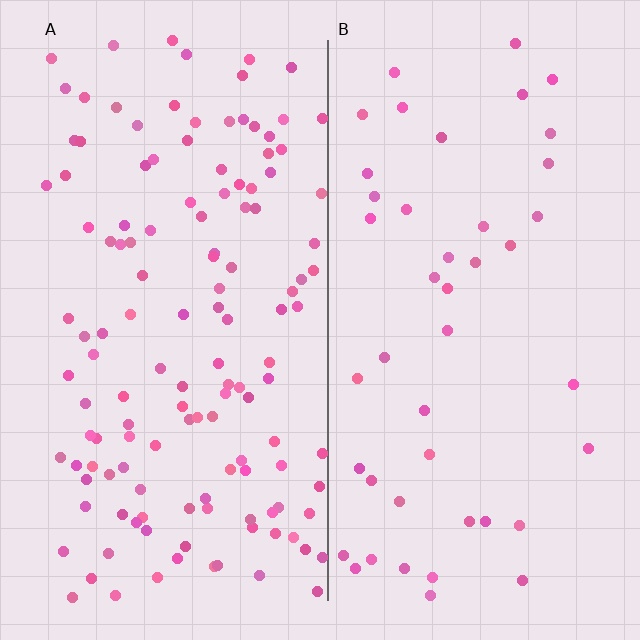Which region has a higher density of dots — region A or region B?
A (the left).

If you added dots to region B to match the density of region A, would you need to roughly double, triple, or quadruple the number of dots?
Approximately triple.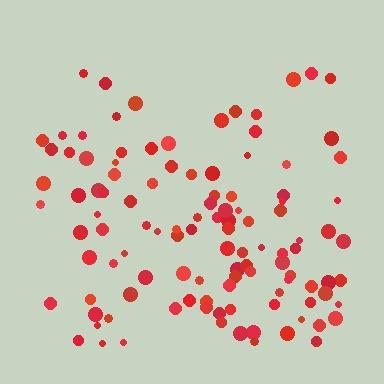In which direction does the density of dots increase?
From top to bottom, with the bottom side densest.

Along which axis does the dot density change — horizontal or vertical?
Vertical.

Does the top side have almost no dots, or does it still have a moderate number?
Still a moderate number, just noticeably fewer than the bottom.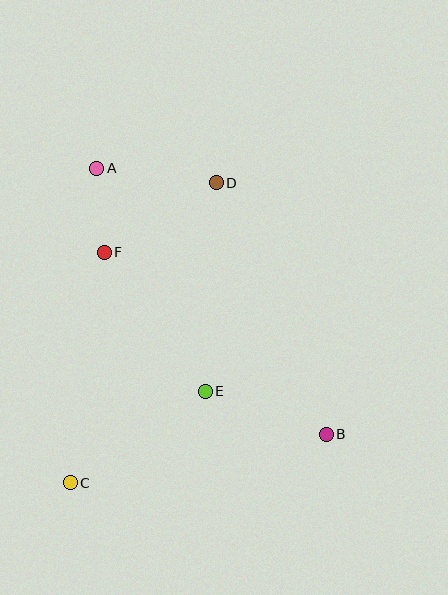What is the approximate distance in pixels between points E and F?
The distance between E and F is approximately 172 pixels.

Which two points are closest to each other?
Points A and F are closest to each other.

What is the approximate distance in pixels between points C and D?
The distance between C and D is approximately 334 pixels.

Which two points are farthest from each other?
Points A and B are farthest from each other.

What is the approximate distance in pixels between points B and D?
The distance between B and D is approximately 275 pixels.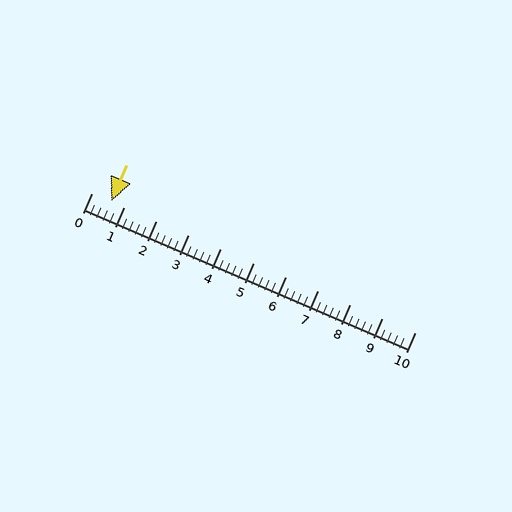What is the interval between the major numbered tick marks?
The major tick marks are spaced 1 units apart.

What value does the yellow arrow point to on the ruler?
The yellow arrow points to approximately 0.6.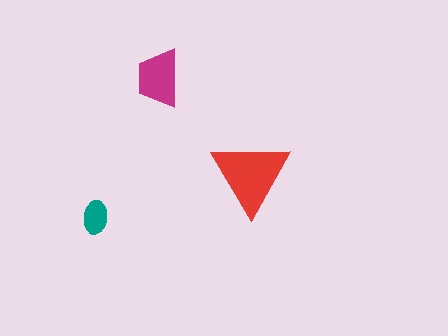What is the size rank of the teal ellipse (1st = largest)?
3rd.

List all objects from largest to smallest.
The red triangle, the magenta trapezoid, the teal ellipse.